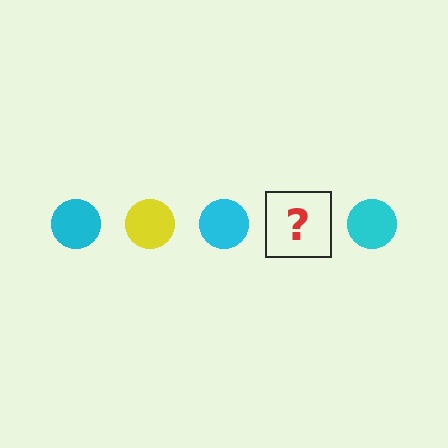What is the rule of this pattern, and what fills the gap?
The rule is that the pattern cycles through cyan, yellow circles. The gap should be filled with a yellow circle.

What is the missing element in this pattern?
The missing element is a yellow circle.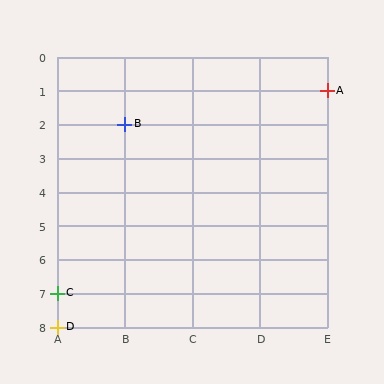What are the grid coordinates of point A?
Point A is at grid coordinates (E, 1).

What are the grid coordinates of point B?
Point B is at grid coordinates (B, 2).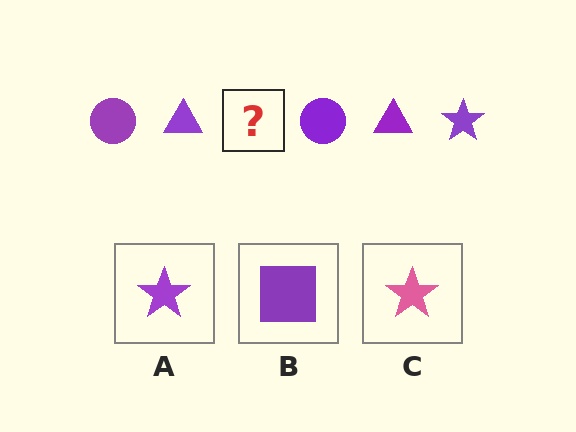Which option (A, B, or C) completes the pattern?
A.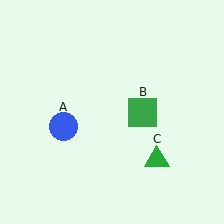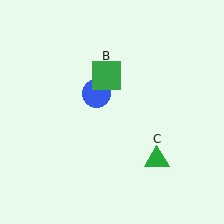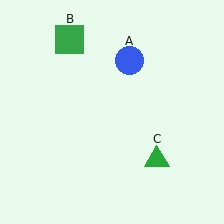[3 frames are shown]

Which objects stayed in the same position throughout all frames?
Green triangle (object C) remained stationary.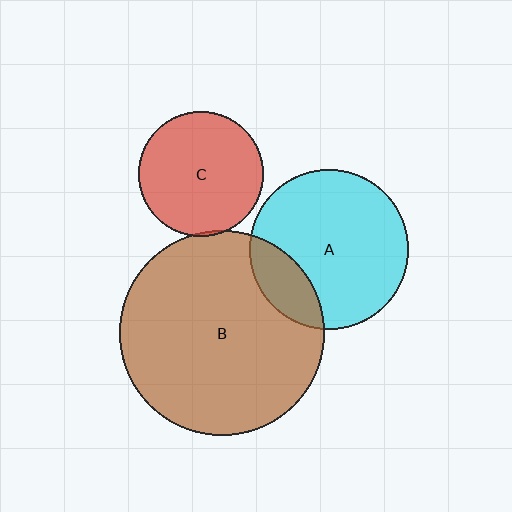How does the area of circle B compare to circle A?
Approximately 1.7 times.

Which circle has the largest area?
Circle B (brown).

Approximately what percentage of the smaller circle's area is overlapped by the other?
Approximately 20%.